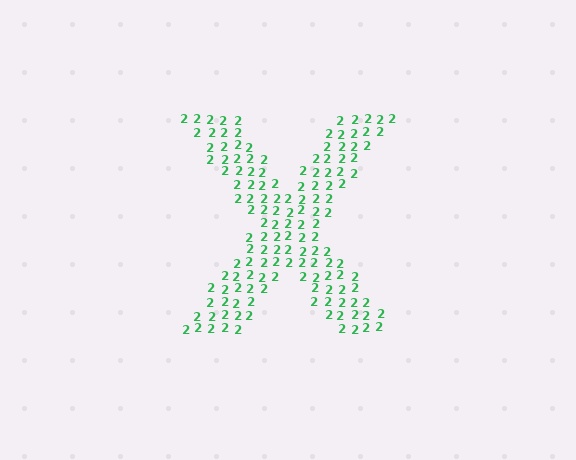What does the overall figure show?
The overall figure shows the letter X.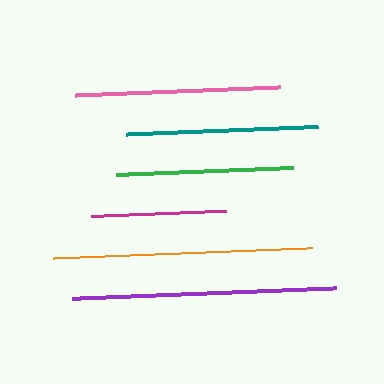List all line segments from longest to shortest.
From longest to shortest: purple, orange, pink, teal, green, magenta.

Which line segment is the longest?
The purple line is the longest at approximately 264 pixels.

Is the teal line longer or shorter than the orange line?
The orange line is longer than the teal line.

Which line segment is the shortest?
The magenta line is the shortest at approximately 136 pixels.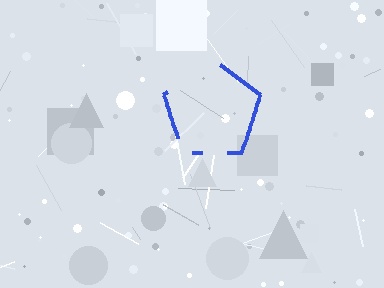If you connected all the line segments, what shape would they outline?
They would outline a pentagon.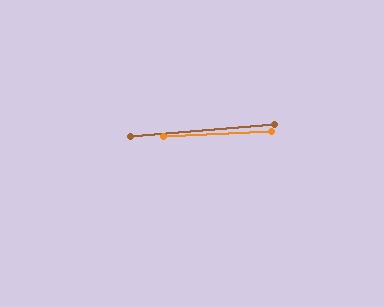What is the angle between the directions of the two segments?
Approximately 2 degrees.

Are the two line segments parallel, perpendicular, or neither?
Parallel — their directions differ by only 1.9°.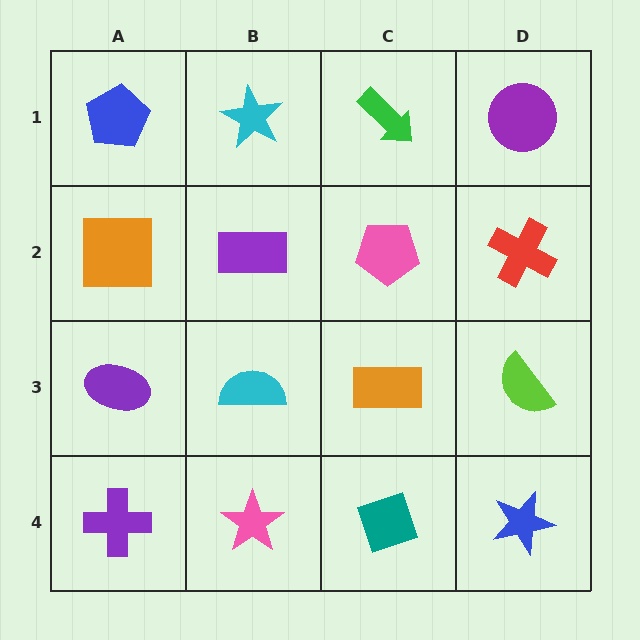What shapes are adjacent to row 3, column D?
A red cross (row 2, column D), a blue star (row 4, column D), an orange rectangle (row 3, column C).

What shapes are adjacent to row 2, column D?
A purple circle (row 1, column D), a lime semicircle (row 3, column D), a pink pentagon (row 2, column C).